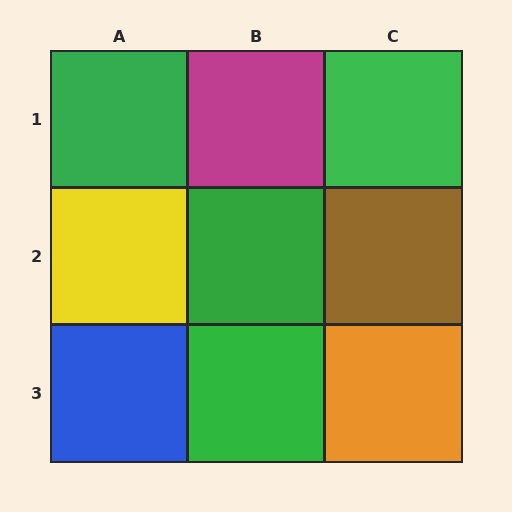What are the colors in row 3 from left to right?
Blue, green, orange.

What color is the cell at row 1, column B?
Magenta.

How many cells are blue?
1 cell is blue.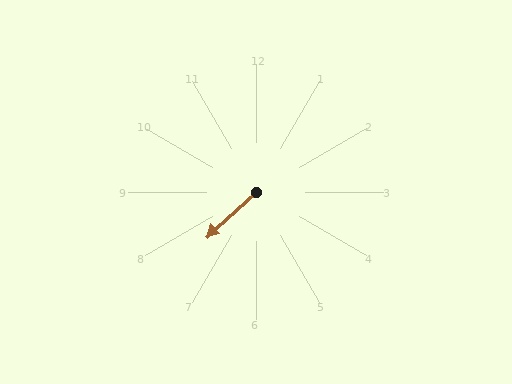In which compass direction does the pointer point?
Southwest.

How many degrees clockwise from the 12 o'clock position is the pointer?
Approximately 228 degrees.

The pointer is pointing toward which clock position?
Roughly 8 o'clock.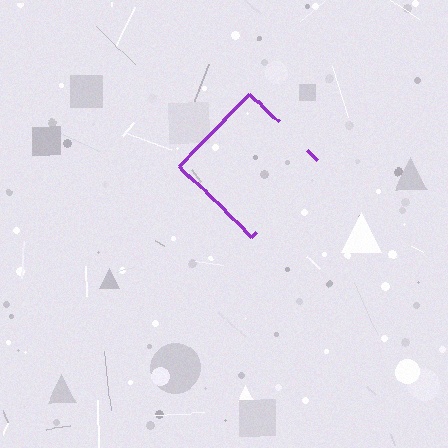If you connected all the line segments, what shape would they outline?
They would outline a diamond.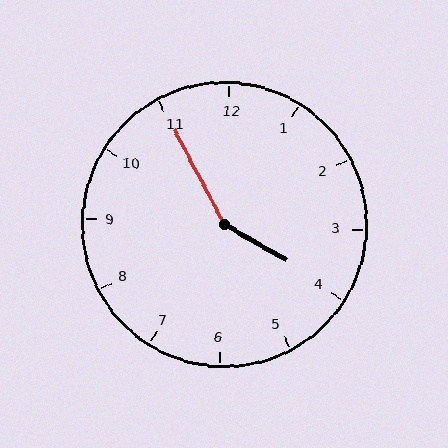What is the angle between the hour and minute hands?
Approximately 148 degrees.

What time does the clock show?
3:55.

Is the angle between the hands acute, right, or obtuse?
It is obtuse.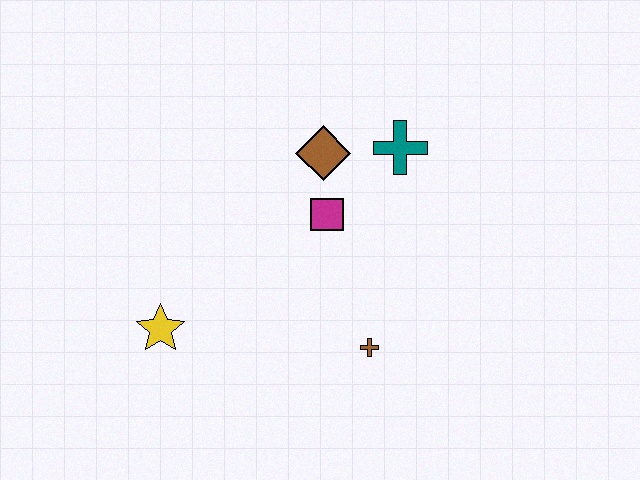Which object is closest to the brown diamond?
The magenta square is closest to the brown diamond.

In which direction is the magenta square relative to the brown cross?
The magenta square is above the brown cross.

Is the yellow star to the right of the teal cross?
No